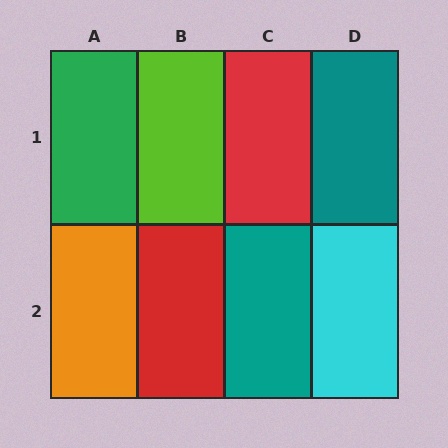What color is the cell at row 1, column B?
Lime.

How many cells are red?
2 cells are red.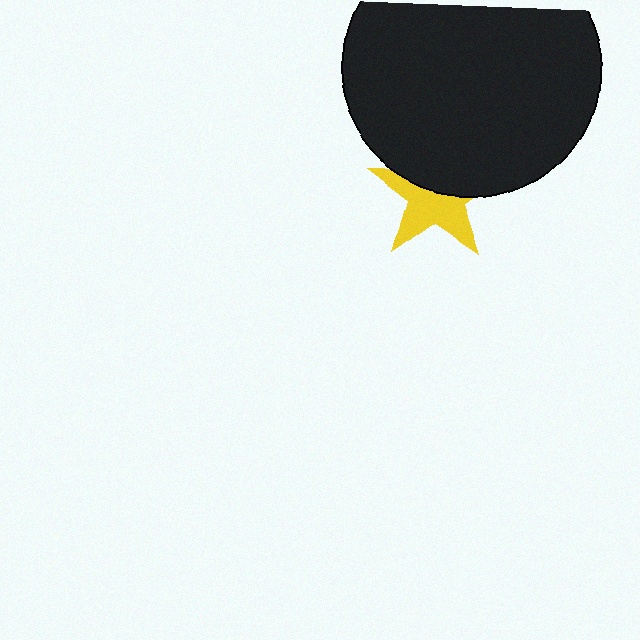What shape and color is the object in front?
The object in front is a black circle.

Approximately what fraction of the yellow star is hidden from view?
Roughly 46% of the yellow star is hidden behind the black circle.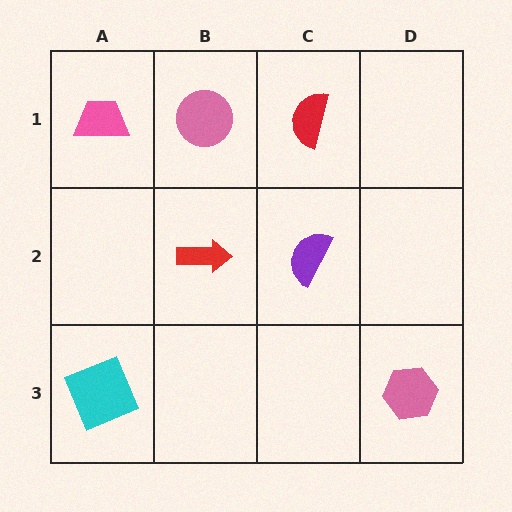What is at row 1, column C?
A red semicircle.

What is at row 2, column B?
A red arrow.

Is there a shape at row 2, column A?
No, that cell is empty.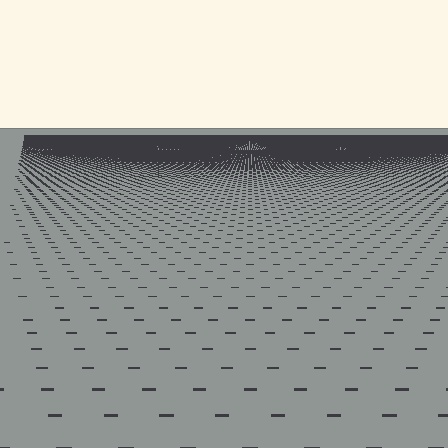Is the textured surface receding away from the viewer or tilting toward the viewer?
The surface is receding away from the viewer. Texture elements get smaller and denser toward the top.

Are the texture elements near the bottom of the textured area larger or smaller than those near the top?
Larger. Near the bottom, elements are closer to the viewer and appear at a bigger on-screen size.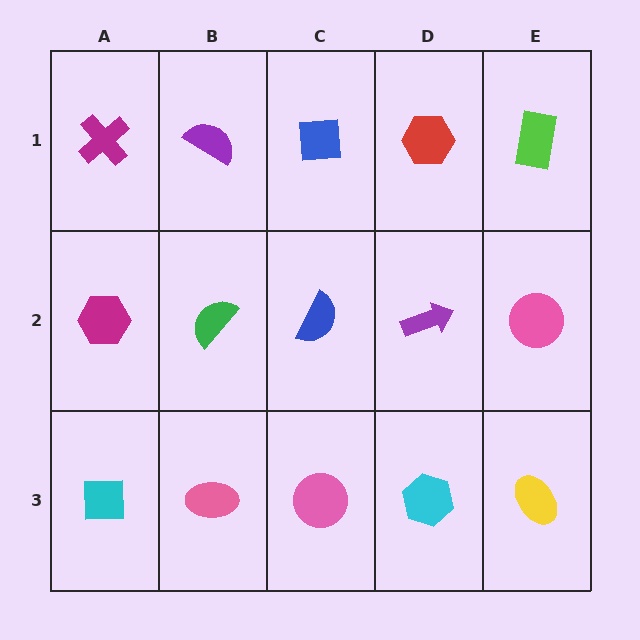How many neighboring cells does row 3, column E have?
2.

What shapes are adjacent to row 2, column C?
A blue square (row 1, column C), a pink circle (row 3, column C), a green semicircle (row 2, column B), a purple arrow (row 2, column D).